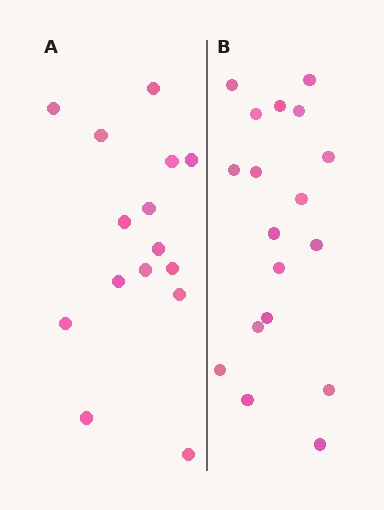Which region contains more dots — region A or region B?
Region B (the right region) has more dots.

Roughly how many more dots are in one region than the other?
Region B has just a few more — roughly 2 or 3 more dots than region A.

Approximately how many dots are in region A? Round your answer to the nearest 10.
About 20 dots. (The exact count is 15, which rounds to 20.)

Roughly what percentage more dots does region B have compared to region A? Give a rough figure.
About 20% more.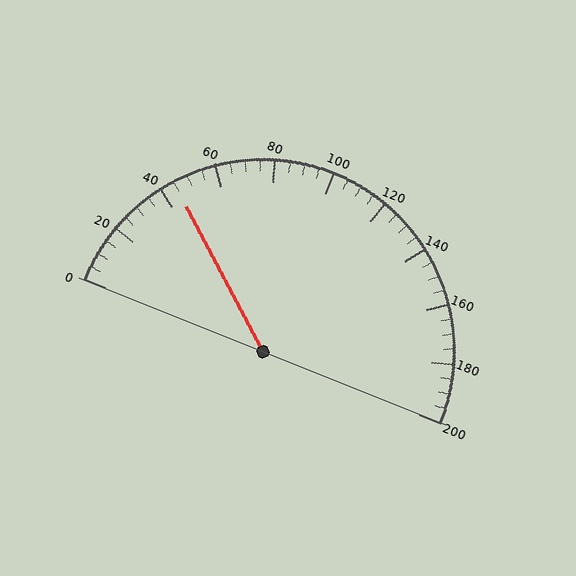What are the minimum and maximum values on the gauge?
The gauge ranges from 0 to 200.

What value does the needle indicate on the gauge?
The needle indicates approximately 45.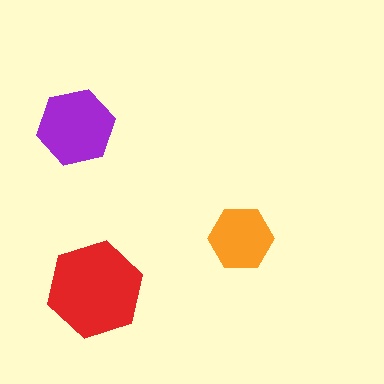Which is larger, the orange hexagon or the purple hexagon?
The purple one.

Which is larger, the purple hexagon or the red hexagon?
The red one.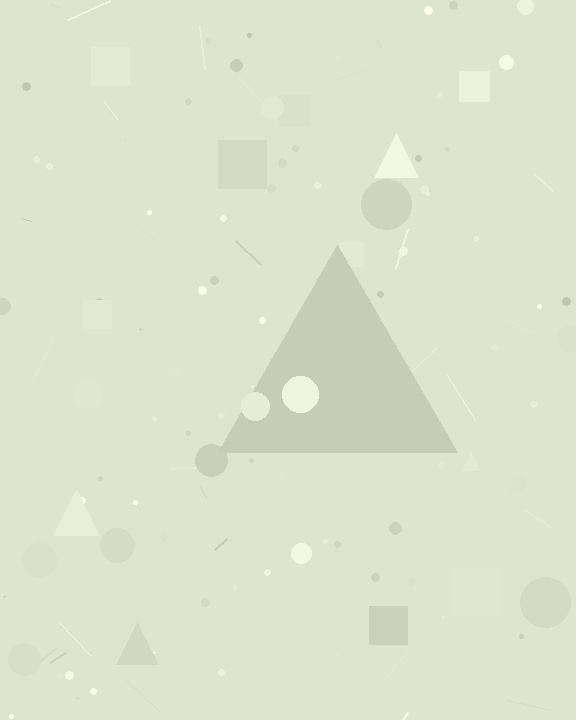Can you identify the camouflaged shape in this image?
The camouflaged shape is a triangle.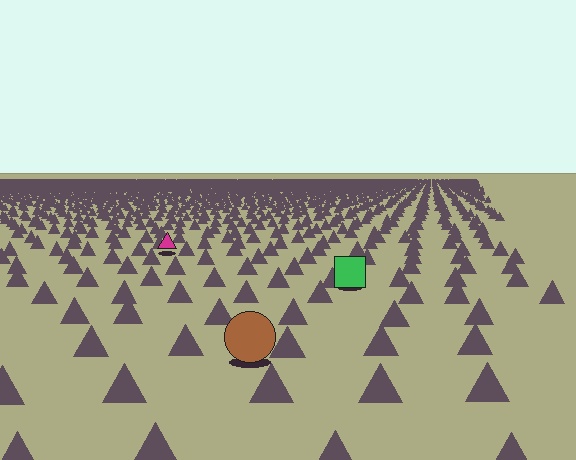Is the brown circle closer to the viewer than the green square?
Yes. The brown circle is closer — you can tell from the texture gradient: the ground texture is coarser near it.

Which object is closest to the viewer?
The brown circle is closest. The texture marks near it are larger and more spread out.